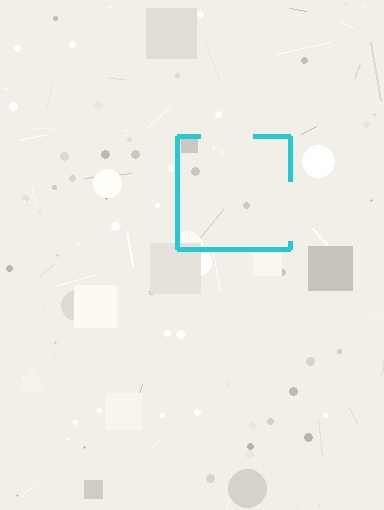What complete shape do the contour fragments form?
The contour fragments form a square.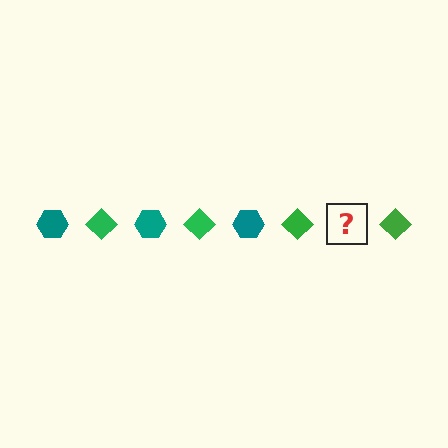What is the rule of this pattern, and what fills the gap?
The rule is that the pattern alternates between teal hexagon and green diamond. The gap should be filled with a teal hexagon.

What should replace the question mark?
The question mark should be replaced with a teal hexagon.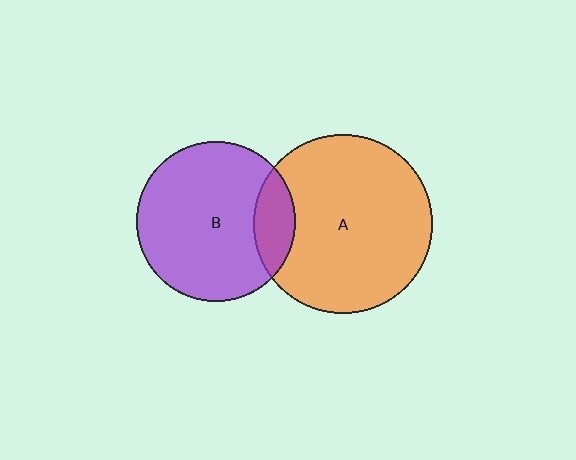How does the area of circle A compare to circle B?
Approximately 1.3 times.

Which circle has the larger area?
Circle A (orange).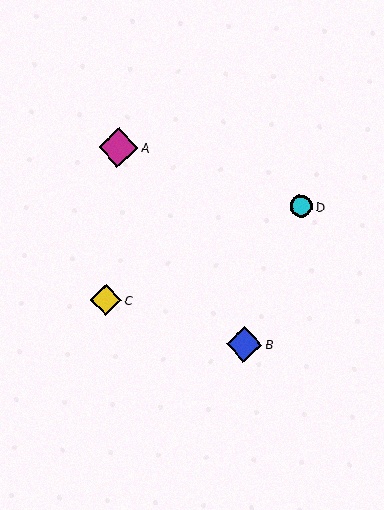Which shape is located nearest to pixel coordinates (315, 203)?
The cyan circle (labeled D) at (301, 206) is nearest to that location.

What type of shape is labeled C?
Shape C is a yellow diamond.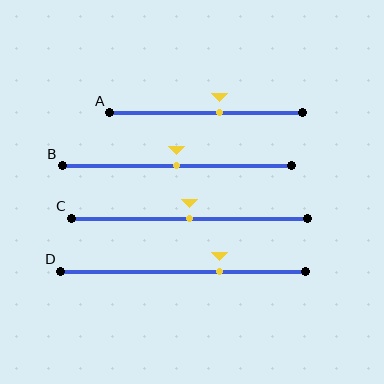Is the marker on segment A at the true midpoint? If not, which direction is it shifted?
No, the marker on segment A is shifted to the right by about 7% of the segment length.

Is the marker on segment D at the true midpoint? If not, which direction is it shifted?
No, the marker on segment D is shifted to the right by about 15% of the segment length.